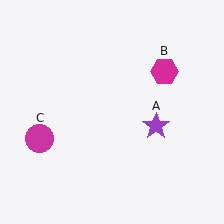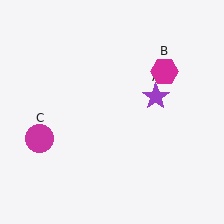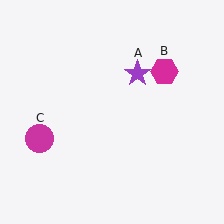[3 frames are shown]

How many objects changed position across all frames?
1 object changed position: purple star (object A).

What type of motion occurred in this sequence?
The purple star (object A) rotated counterclockwise around the center of the scene.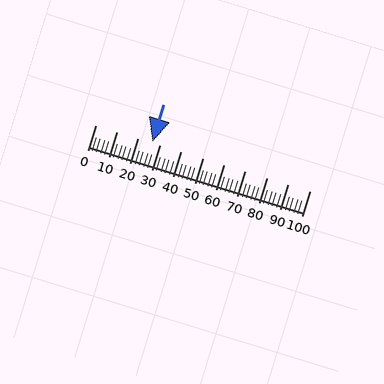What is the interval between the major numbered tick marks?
The major tick marks are spaced 10 units apart.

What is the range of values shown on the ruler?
The ruler shows values from 0 to 100.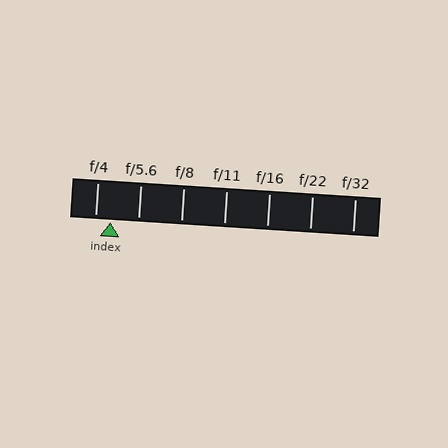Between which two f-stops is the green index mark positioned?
The index mark is between f/4 and f/5.6.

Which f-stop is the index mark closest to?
The index mark is closest to f/4.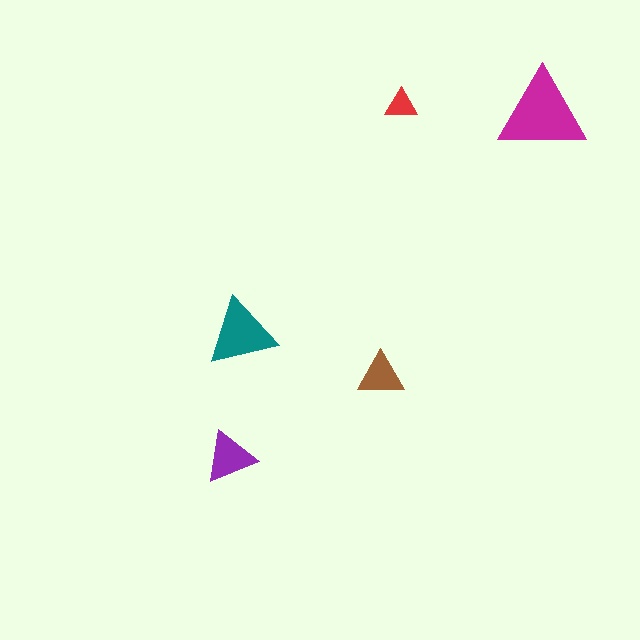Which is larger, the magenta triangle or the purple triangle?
The magenta one.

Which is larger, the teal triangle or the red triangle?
The teal one.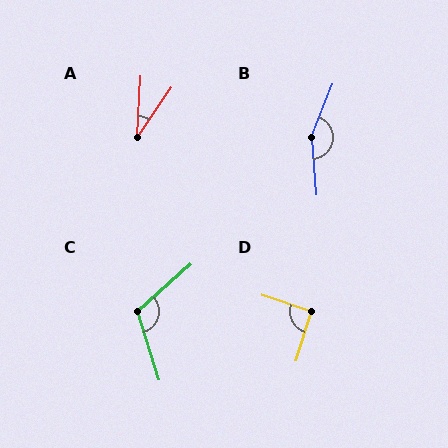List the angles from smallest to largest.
A (31°), D (91°), C (114°), B (154°).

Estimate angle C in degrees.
Approximately 114 degrees.